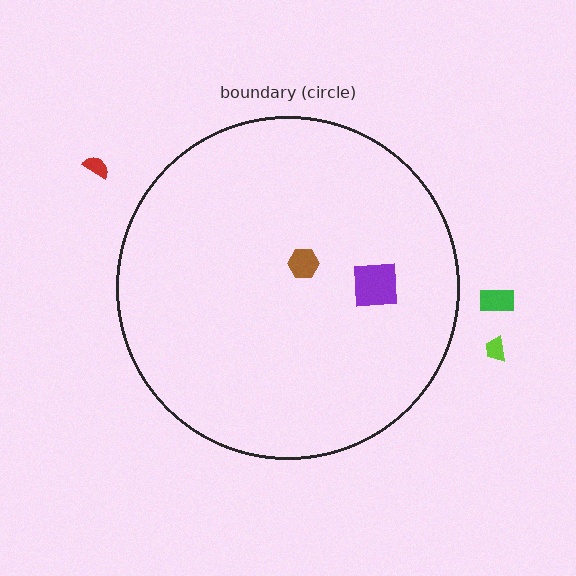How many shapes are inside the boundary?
2 inside, 3 outside.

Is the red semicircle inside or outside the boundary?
Outside.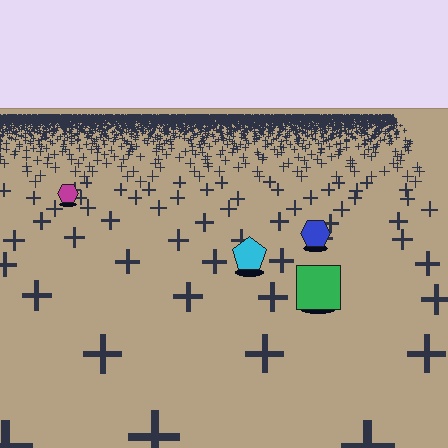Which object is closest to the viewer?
The green square is closest. The texture marks near it are larger and more spread out.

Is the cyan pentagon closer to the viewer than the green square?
No. The green square is closer — you can tell from the texture gradient: the ground texture is coarser near it.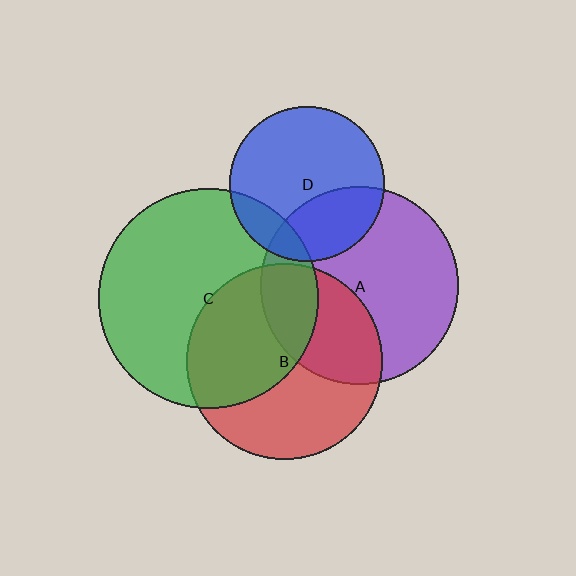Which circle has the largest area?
Circle C (green).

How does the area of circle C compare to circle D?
Approximately 2.0 times.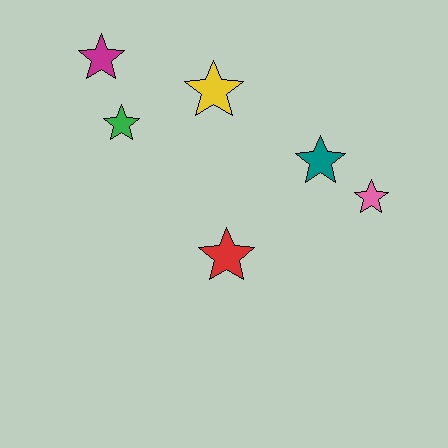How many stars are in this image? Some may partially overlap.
There are 6 stars.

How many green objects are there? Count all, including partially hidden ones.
There is 1 green object.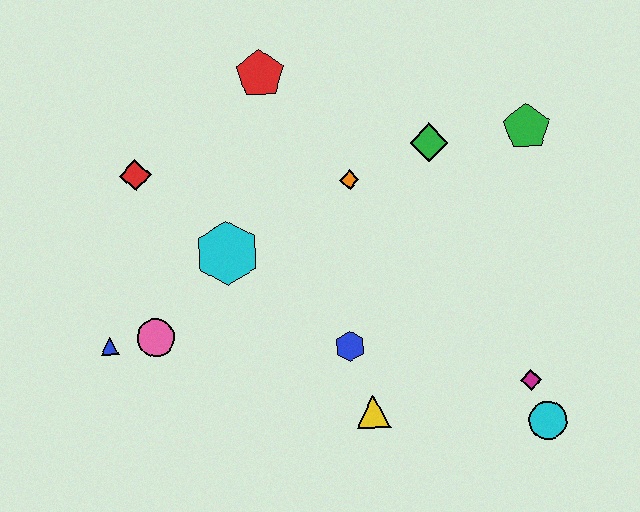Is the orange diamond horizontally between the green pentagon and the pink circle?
Yes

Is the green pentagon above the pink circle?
Yes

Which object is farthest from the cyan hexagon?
The cyan circle is farthest from the cyan hexagon.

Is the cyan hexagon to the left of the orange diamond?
Yes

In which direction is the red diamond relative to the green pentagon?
The red diamond is to the left of the green pentagon.